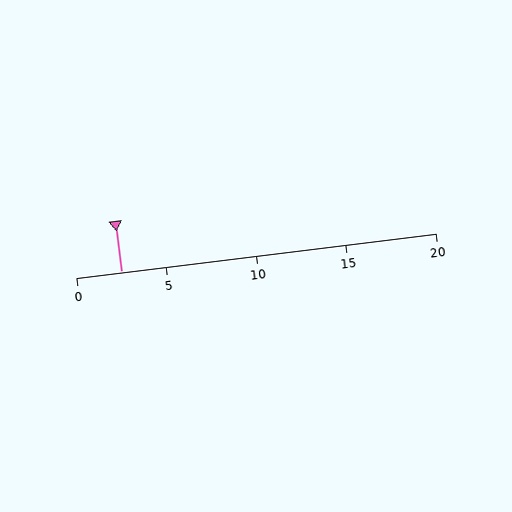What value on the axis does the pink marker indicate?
The marker indicates approximately 2.5.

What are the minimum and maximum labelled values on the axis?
The axis runs from 0 to 20.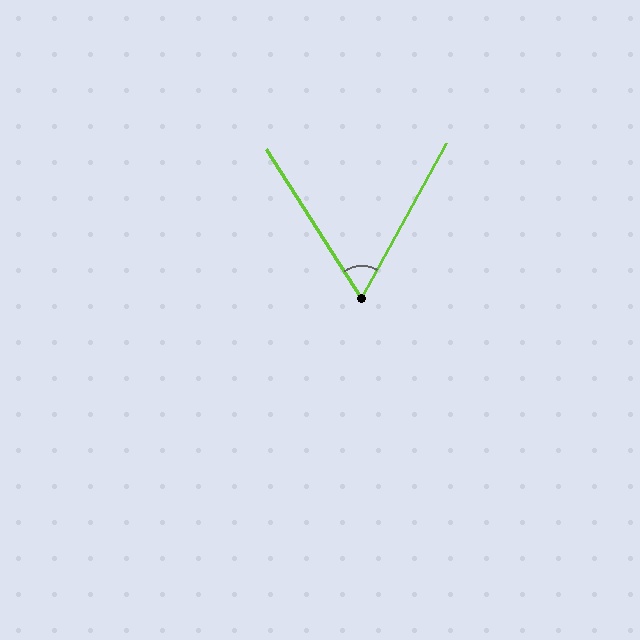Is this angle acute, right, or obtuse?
It is acute.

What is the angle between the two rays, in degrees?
Approximately 61 degrees.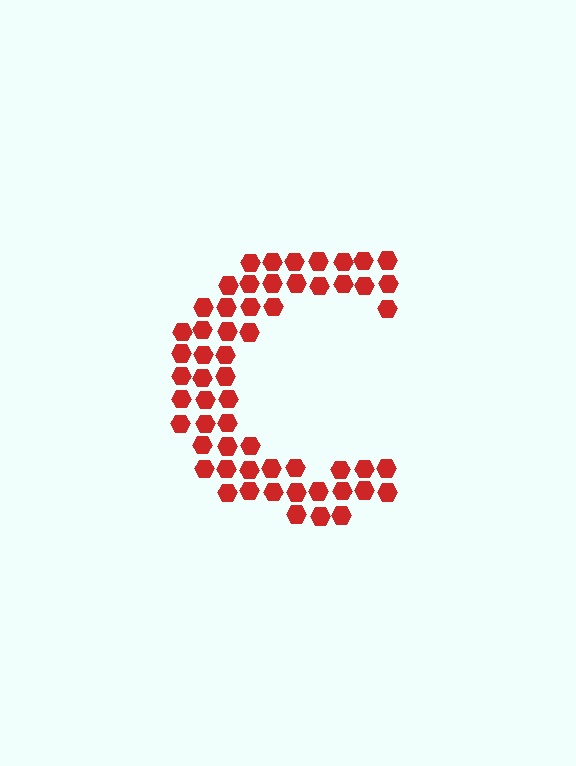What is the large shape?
The large shape is the letter C.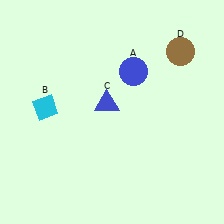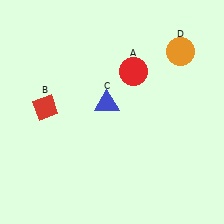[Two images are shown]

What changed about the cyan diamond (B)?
In Image 1, B is cyan. In Image 2, it changed to red.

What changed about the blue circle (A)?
In Image 1, A is blue. In Image 2, it changed to red.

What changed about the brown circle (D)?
In Image 1, D is brown. In Image 2, it changed to orange.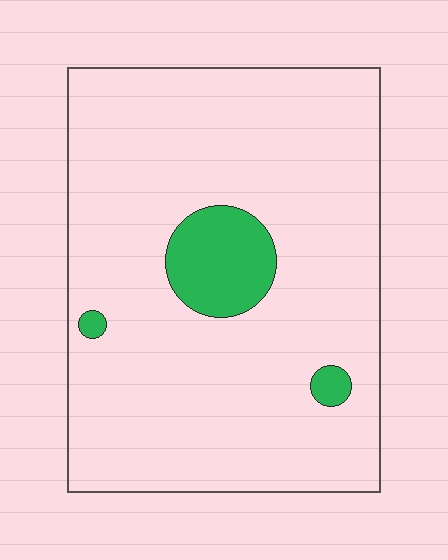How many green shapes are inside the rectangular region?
3.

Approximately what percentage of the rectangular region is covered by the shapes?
Approximately 10%.